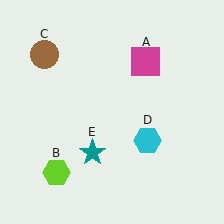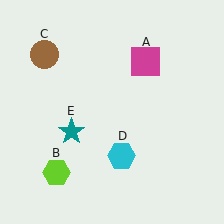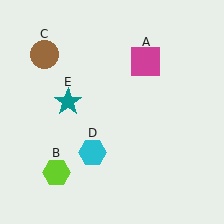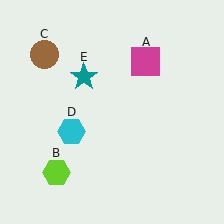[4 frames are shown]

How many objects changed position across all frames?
2 objects changed position: cyan hexagon (object D), teal star (object E).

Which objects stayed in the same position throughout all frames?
Magenta square (object A) and lime hexagon (object B) and brown circle (object C) remained stationary.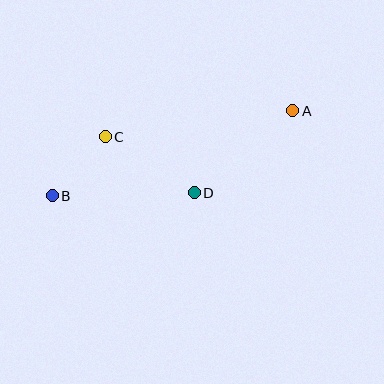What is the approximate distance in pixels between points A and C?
The distance between A and C is approximately 189 pixels.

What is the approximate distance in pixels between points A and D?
The distance between A and D is approximately 128 pixels.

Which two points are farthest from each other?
Points A and B are farthest from each other.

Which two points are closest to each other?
Points B and C are closest to each other.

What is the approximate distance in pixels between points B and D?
The distance between B and D is approximately 142 pixels.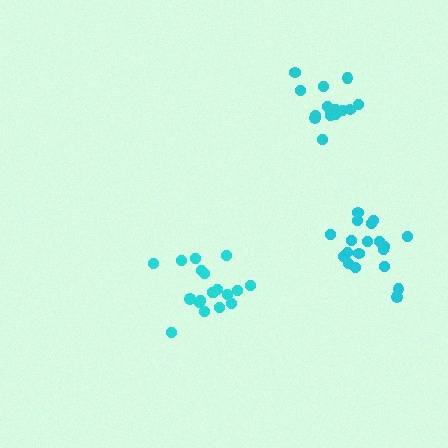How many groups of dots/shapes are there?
There are 3 groups.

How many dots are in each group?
Group 1: 17 dots, Group 2: 19 dots, Group 3: 19 dots (55 total).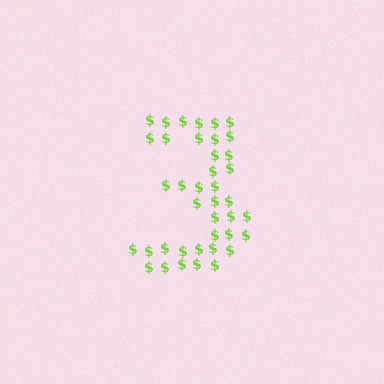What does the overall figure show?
The overall figure shows the digit 3.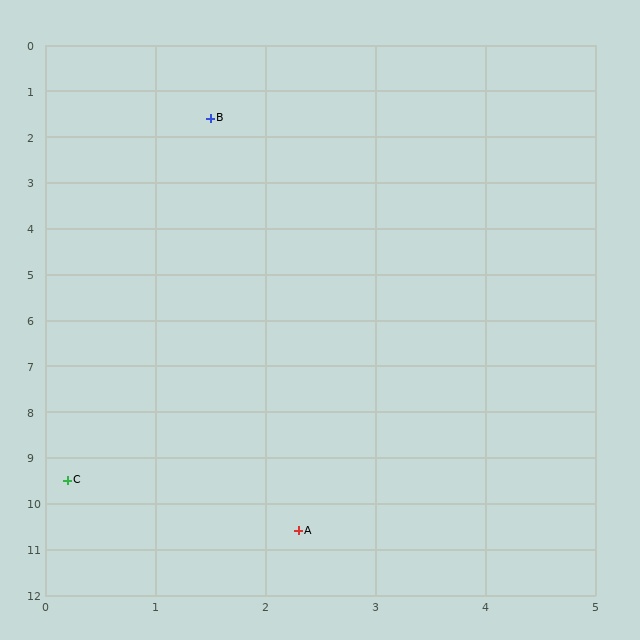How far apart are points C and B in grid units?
Points C and B are about 8.0 grid units apart.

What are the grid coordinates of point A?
Point A is at approximately (2.3, 10.6).